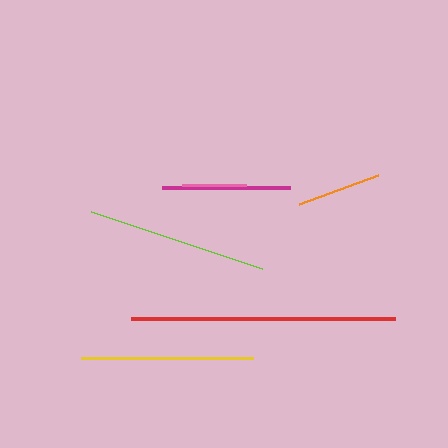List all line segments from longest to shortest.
From longest to shortest: red, lime, yellow, magenta, orange, pink.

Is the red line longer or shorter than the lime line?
The red line is longer than the lime line.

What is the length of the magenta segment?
The magenta segment is approximately 128 pixels long.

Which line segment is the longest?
The red line is the longest at approximately 264 pixels.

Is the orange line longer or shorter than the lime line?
The lime line is longer than the orange line.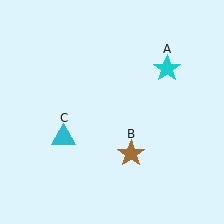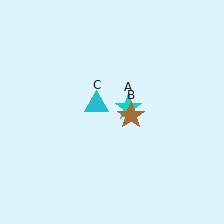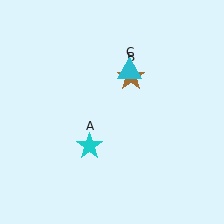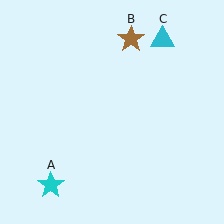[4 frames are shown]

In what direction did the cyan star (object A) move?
The cyan star (object A) moved down and to the left.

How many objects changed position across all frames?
3 objects changed position: cyan star (object A), brown star (object B), cyan triangle (object C).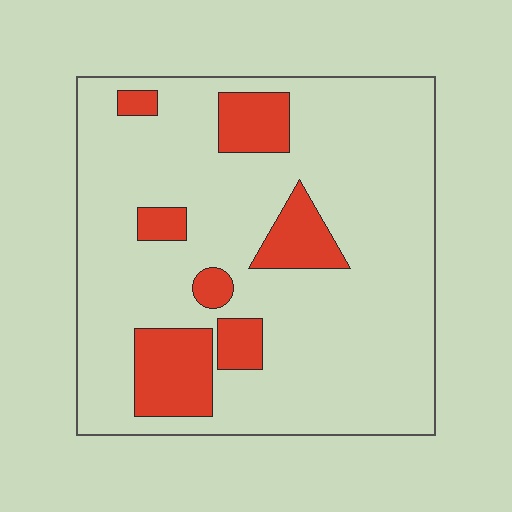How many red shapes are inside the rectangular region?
7.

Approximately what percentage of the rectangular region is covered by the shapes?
Approximately 15%.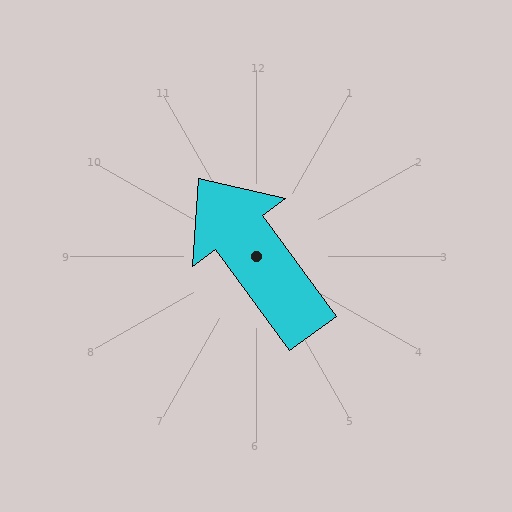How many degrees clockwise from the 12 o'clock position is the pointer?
Approximately 324 degrees.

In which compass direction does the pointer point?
Northwest.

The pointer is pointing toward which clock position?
Roughly 11 o'clock.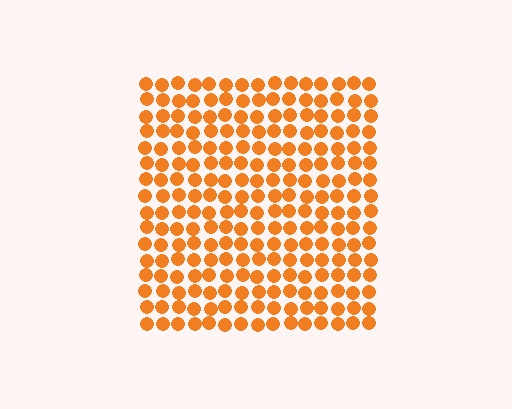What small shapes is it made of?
It is made of small circles.